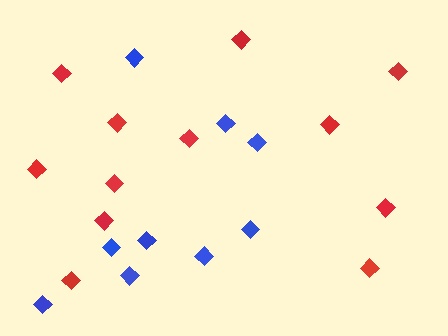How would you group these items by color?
There are 2 groups: one group of red diamonds (12) and one group of blue diamonds (9).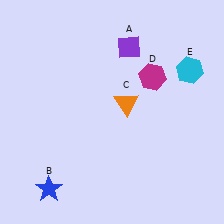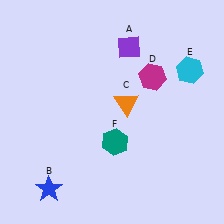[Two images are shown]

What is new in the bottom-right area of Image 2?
A teal hexagon (F) was added in the bottom-right area of Image 2.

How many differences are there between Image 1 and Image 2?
There is 1 difference between the two images.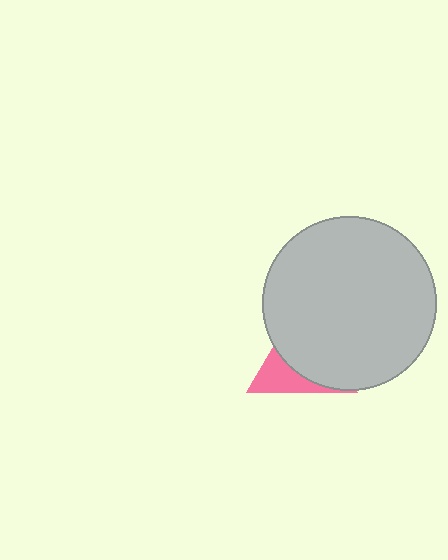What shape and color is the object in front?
The object in front is a light gray circle.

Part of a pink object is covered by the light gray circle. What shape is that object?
It is a triangle.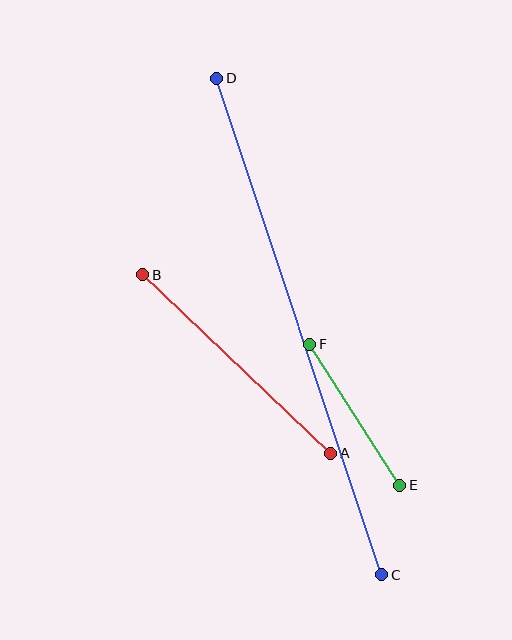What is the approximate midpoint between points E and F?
The midpoint is at approximately (355, 415) pixels.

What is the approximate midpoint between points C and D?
The midpoint is at approximately (299, 327) pixels.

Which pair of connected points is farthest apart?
Points C and D are farthest apart.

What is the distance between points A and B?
The distance is approximately 259 pixels.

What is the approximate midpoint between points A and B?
The midpoint is at approximately (237, 364) pixels.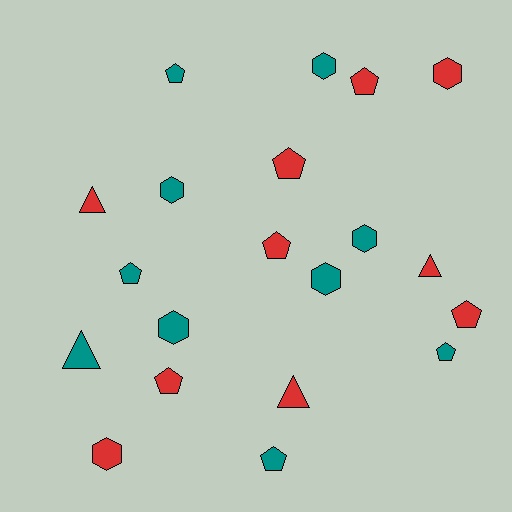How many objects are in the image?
There are 20 objects.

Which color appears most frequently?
Teal, with 10 objects.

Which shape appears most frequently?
Pentagon, with 9 objects.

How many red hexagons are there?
There are 2 red hexagons.